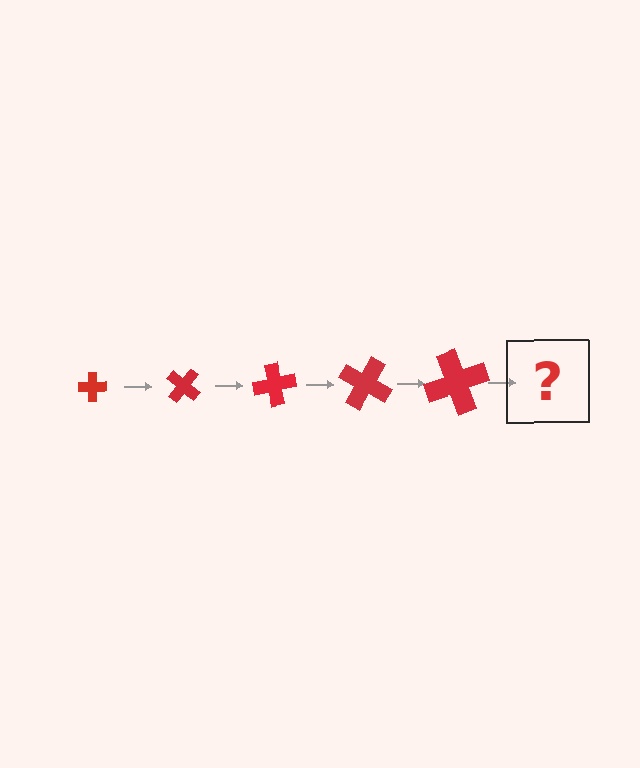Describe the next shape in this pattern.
It should be a cross, larger than the previous one and rotated 200 degrees from the start.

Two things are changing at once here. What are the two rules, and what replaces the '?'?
The two rules are that the cross grows larger each step and it rotates 40 degrees each step. The '?' should be a cross, larger than the previous one and rotated 200 degrees from the start.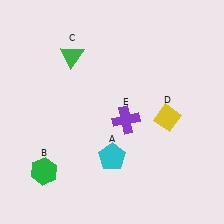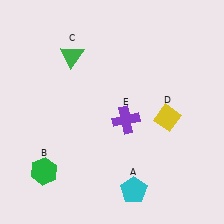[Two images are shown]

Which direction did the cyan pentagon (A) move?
The cyan pentagon (A) moved down.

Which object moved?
The cyan pentagon (A) moved down.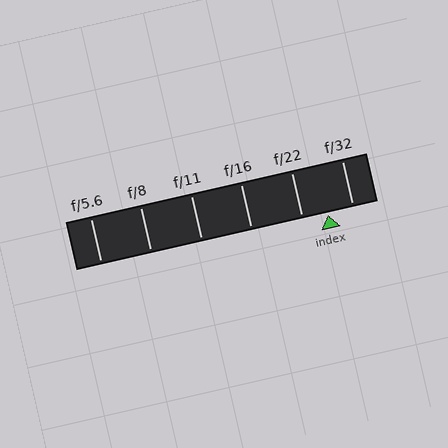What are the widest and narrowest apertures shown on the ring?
The widest aperture shown is f/5.6 and the narrowest is f/32.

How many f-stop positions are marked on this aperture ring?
There are 6 f-stop positions marked.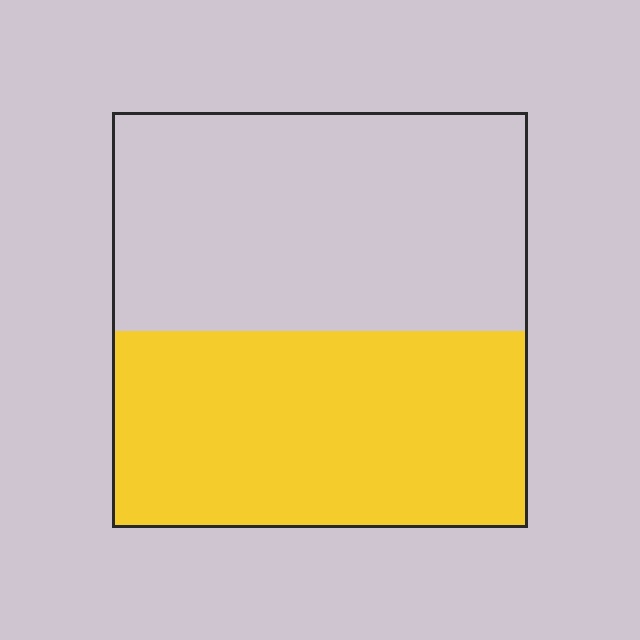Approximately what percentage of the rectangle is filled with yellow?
Approximately 45%.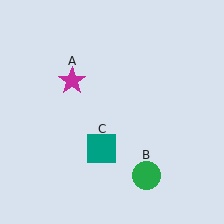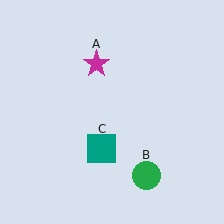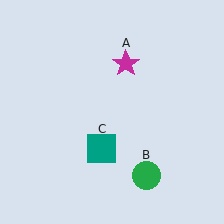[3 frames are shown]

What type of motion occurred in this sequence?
The magenta star (object A) rotated clockwise around the center of the scene.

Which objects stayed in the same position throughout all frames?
Green circle (object B) and teal square (object C) remained stationary.